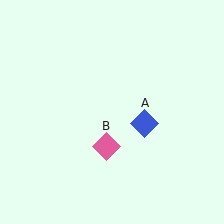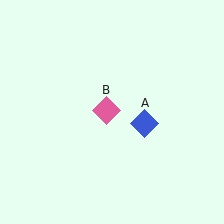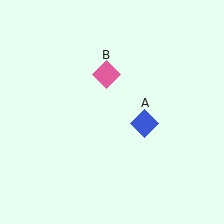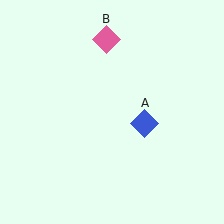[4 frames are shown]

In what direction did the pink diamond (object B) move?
The pink diamond (object B) moved up.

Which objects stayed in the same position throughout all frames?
Blue diamond (object A) remained stationary.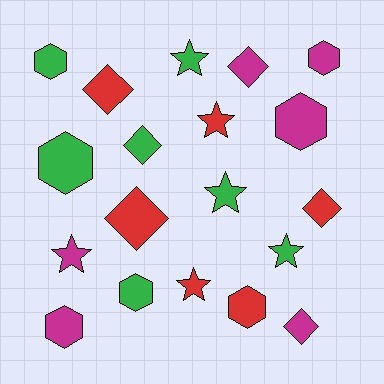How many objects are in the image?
There are 19 objects.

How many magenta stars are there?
There is 1 magenta star.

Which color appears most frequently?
Green, with 7 objects.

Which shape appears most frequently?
Hexagon, with 7 objects.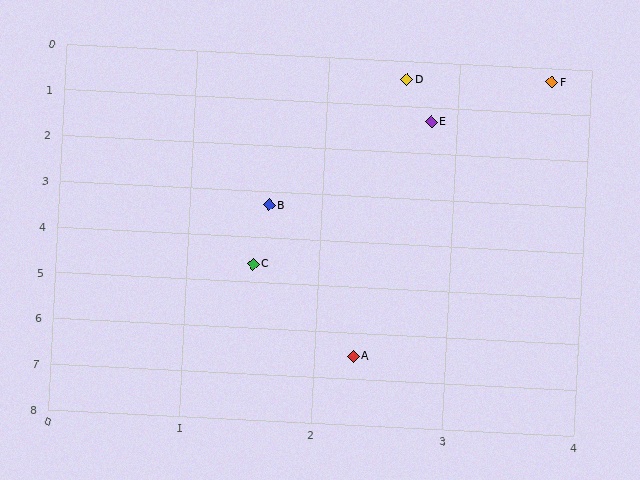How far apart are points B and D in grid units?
Points B and D are about 3.1 grid units apart.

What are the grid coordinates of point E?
Point E is at approximately (2.8, 1.3).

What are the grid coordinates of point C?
Point C is at approximately (1.5, 4.6).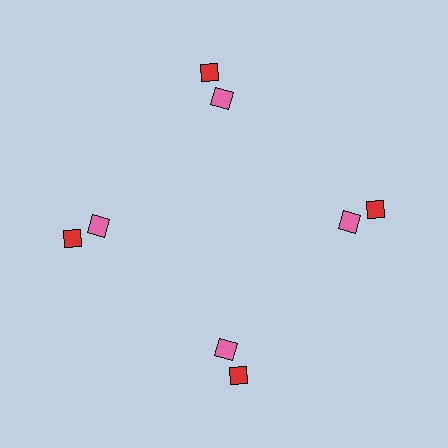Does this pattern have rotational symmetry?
Yes, this pattern has 4-fold rotational symmetry. It looks the same after rotating 90 degrees around the center.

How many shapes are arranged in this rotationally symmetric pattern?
There are 8 shapes, arranged in 4 groups of 2.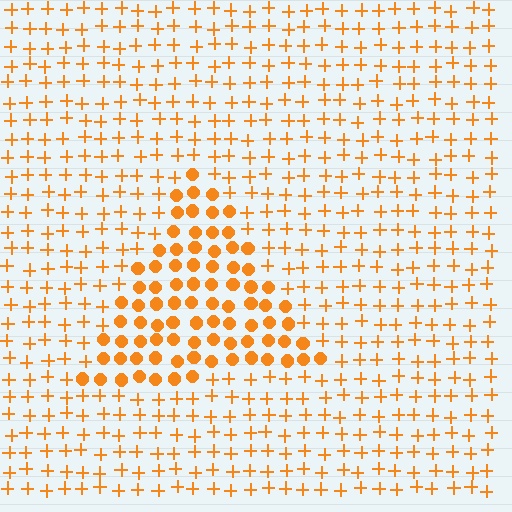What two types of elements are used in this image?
The image uses circles inside the triangle region and plus signs outside it.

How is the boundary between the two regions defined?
The boundary is defined by a change in element shape: circles inside vs. plus signs outside. All elements share the same color and spacing.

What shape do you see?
I see a triangle.